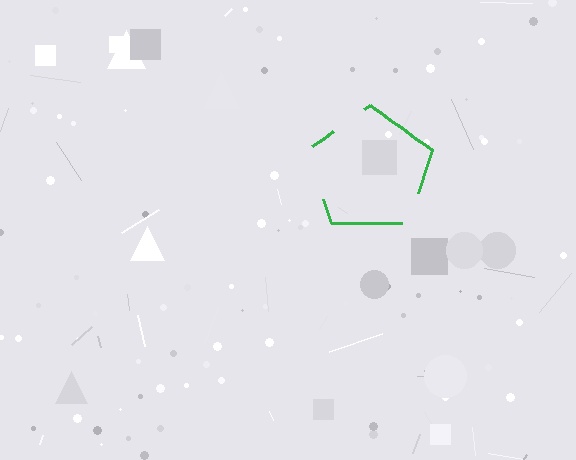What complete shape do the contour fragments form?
The contour fragments form a pentagon.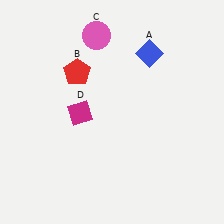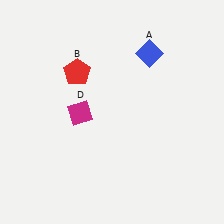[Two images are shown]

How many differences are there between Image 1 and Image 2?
There is 1 difference between the two images.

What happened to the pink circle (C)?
The pink circle (C) was removed in Image 2. It was in the top-left area of Image 1.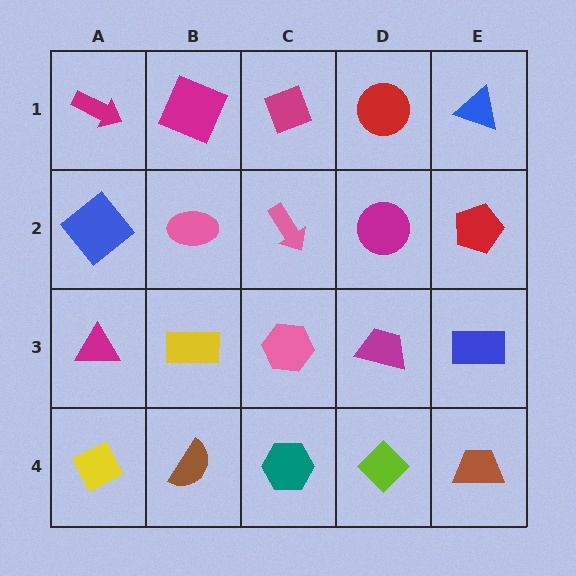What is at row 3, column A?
A magenta triangle.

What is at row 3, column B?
A yellow rectangle.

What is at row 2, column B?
A pink ellipse.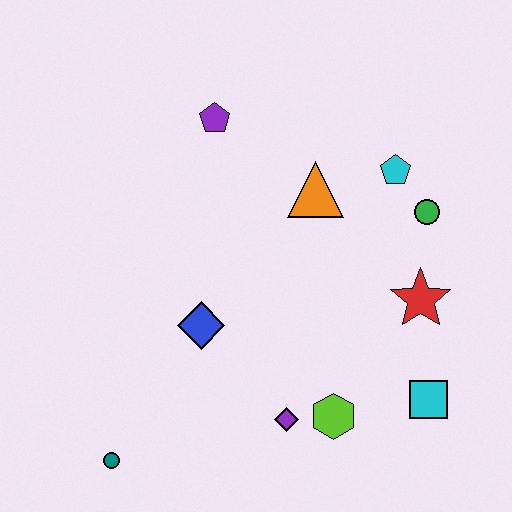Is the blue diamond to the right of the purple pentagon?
No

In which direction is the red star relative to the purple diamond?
The red star is to the right of the purple diamond.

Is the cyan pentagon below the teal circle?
No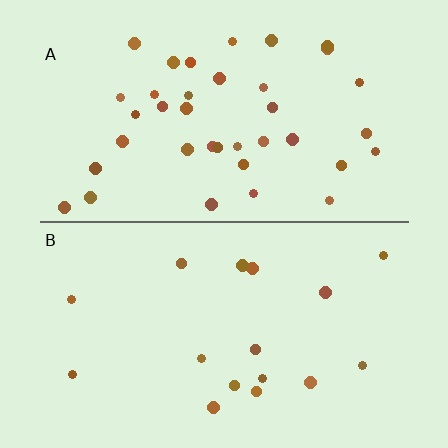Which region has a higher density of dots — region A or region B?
A (the top).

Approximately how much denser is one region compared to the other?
Approximately 2.3× — region A over region B.